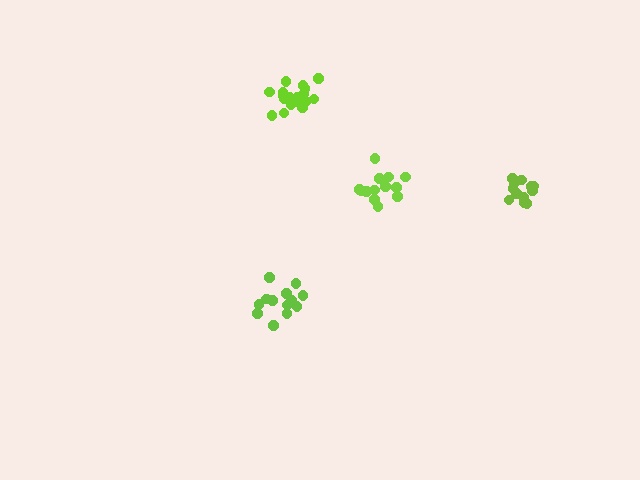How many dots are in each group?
Group 1: 13 dots, Group 2: 13 dots, Group 3: 18 dots, Group 4: 12 dots (56 total).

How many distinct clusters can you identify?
There are 4 distinct clusters.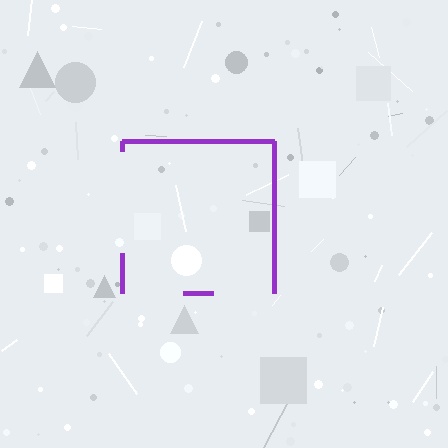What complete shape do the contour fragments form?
The contour fragments form a square.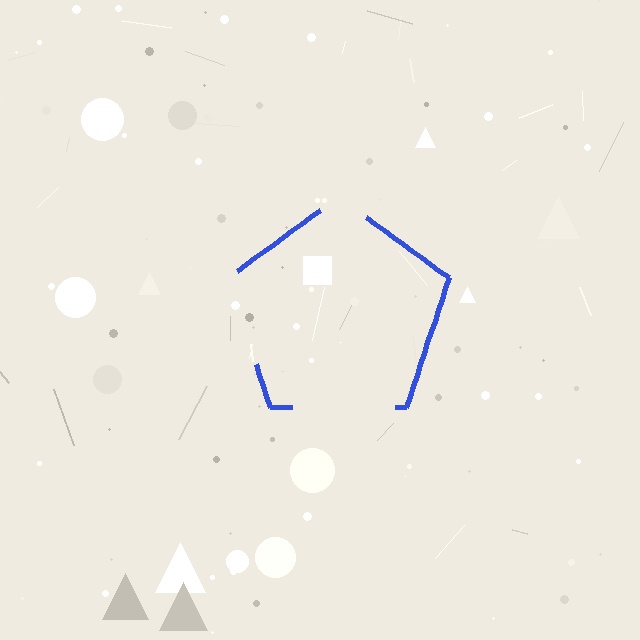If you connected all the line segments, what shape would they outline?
They would outline a pentagon.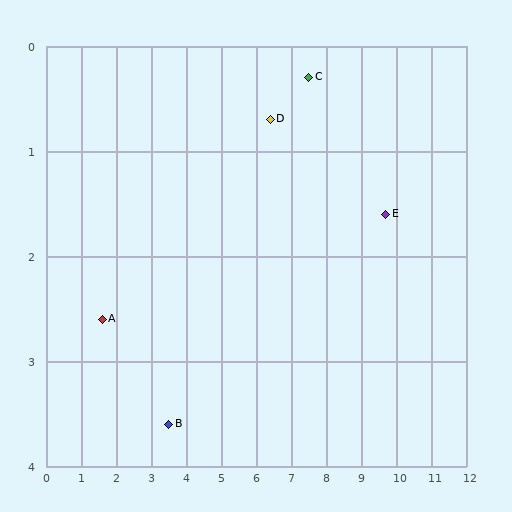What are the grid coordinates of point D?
Point D is at approximately (6.4, 0.7).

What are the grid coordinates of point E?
Point E is at approximately (9.7, 1.6).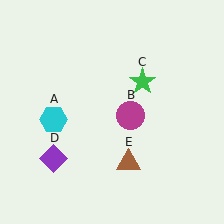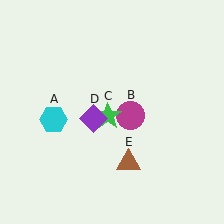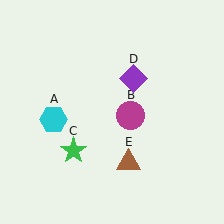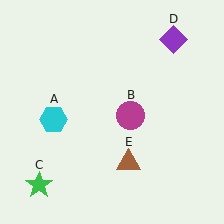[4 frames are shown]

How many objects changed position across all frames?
2 objects changed position: green star (object C), purple diamond (object D).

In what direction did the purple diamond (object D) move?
The purple diamond (object D) moved up and to the right.